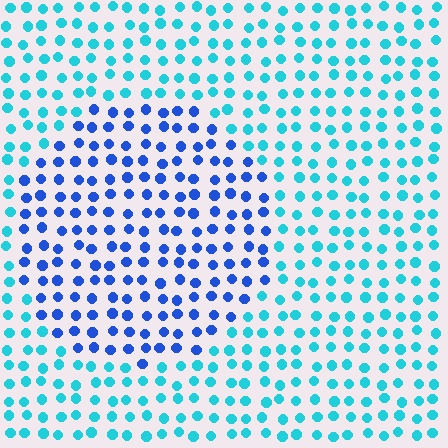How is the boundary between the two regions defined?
The boundary is defined purely by a slight shift in hue (about 41 degrees). Spacing, size, and orientation are identical on both sides.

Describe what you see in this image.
The image is filled with small cyan elements in a uniform arrangement. A circle-shaped region is visible where the elements are tinted to a slightly different hue, forming a subtle color boundary.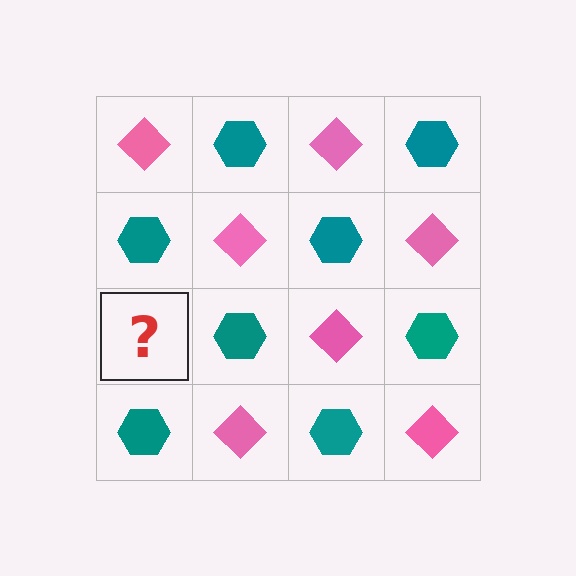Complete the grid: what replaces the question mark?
The question mark should be replaced with a pink diamond.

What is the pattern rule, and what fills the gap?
The rule is that it alternates pink diamond and teal hexagon in a checkerboard pattern. The gap should be filled with a pink diamond.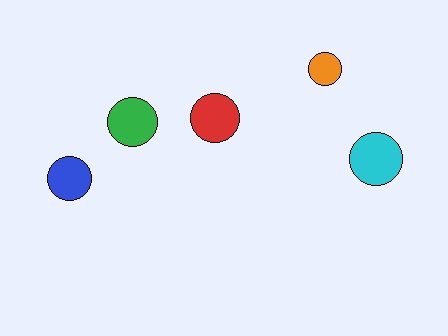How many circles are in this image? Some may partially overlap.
There are 5 circles.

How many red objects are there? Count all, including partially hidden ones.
There is 1 red object.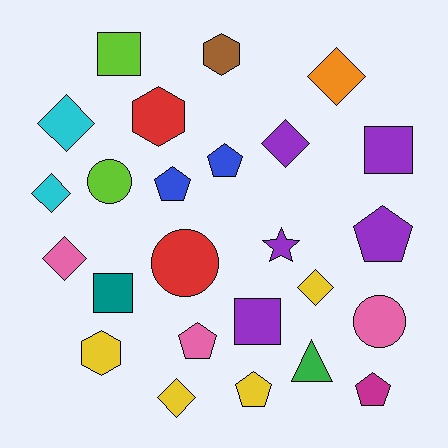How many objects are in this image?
There are 25 objects.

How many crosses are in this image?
There are no crosses.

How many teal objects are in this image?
There is 1 teal object.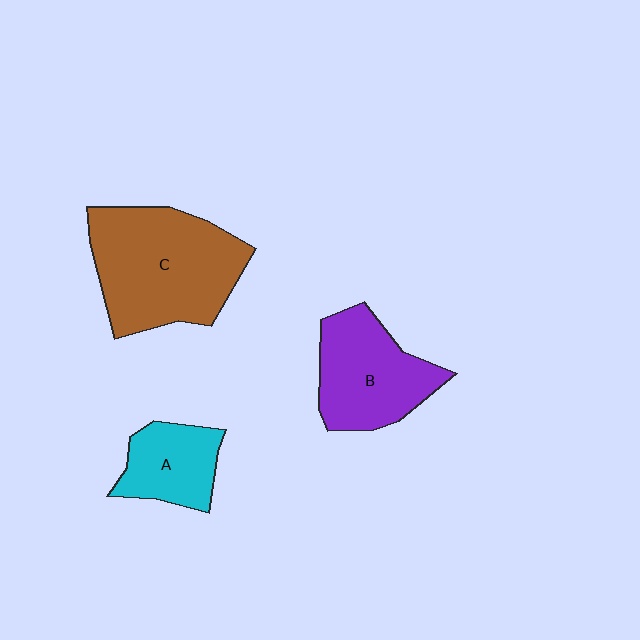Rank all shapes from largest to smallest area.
From largest to smallest: C (brown), B (purple), A (cyan).